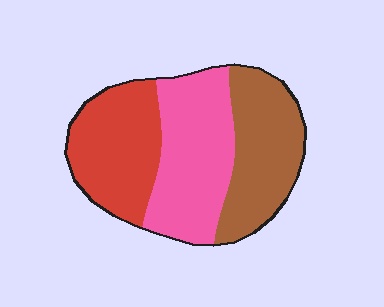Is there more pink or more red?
Pink.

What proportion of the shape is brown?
Brown covers about 30% of the shape.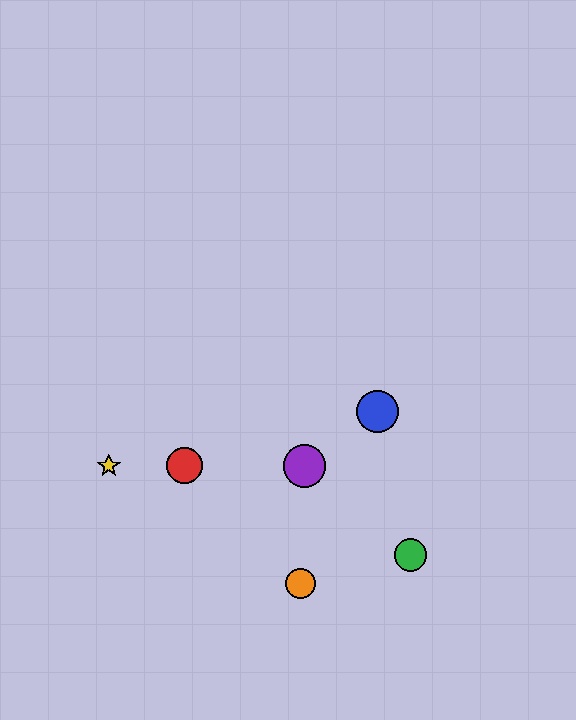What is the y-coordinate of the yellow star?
The yellow star is at y≈466.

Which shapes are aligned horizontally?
The red circle, the yellow star, the purple circle are aligned horizontally.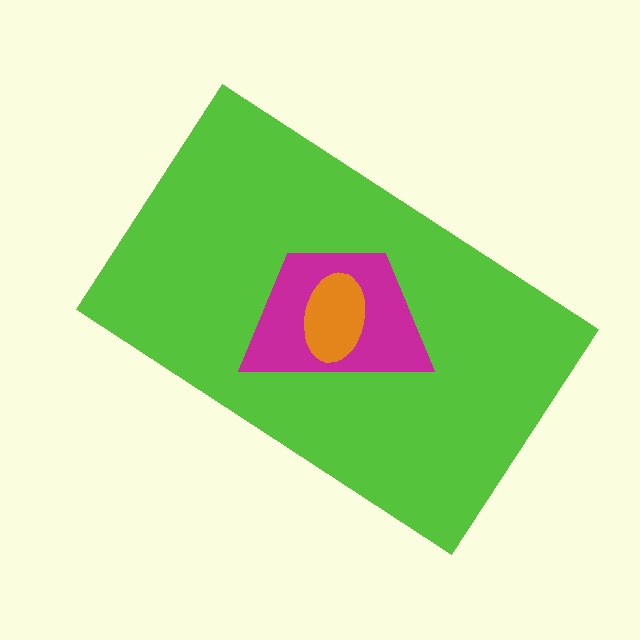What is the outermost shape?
The lime rectangle.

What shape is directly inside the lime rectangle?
The magenta trapezoid.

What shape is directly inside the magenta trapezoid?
The orange ellipse.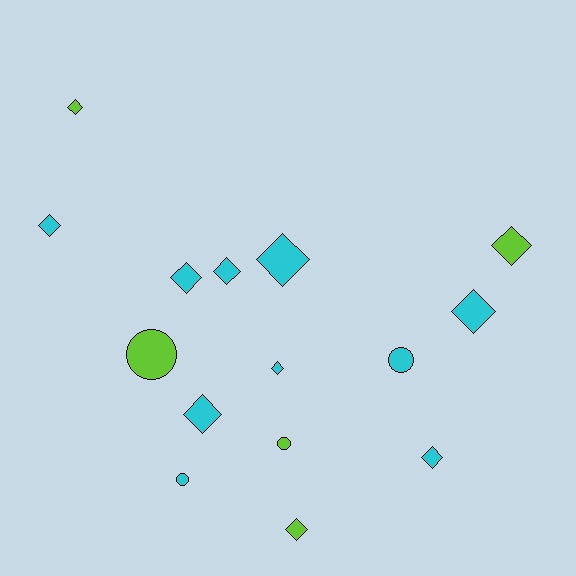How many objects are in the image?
There are 15 objects.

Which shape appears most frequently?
Diamond, with 11 objects.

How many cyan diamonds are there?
There are 8 cyan diamonds.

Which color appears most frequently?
Cyan, with 10 objects.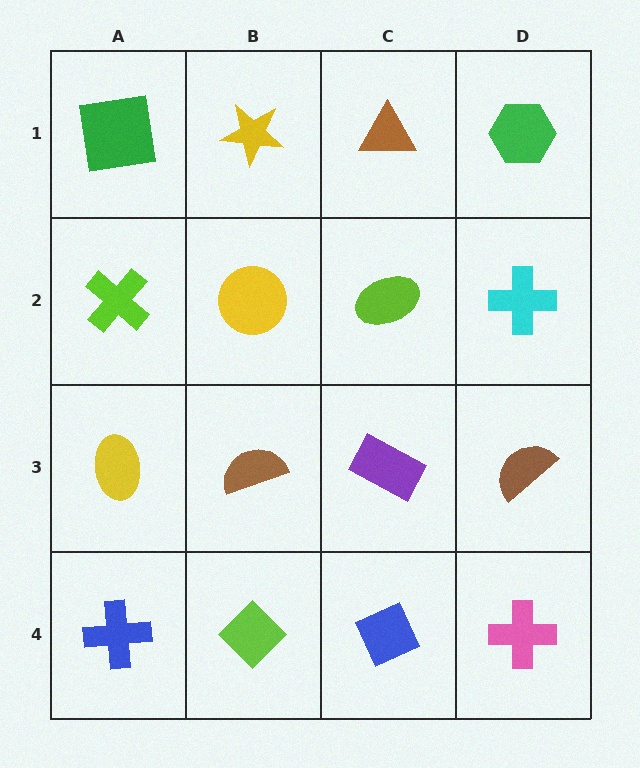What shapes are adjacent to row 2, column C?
A brown triangle (row 1, column C), a purple rectangle (row 3, column C), a yellow circle (row 2, column B), a cyan cross (row 2, column D).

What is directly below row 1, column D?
A cyan cross.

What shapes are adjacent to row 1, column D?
A cyan cross (row 2, column D), a brown triangle (row 1, column C).